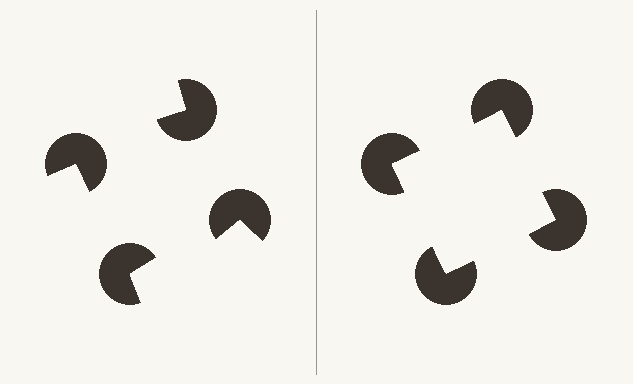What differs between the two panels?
The pac-man discs are positioned identically on both sides; only the wedge orientations differ. On the right they align to a square; on the left they are misaligned.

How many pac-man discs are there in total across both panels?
8 — 4 on each side.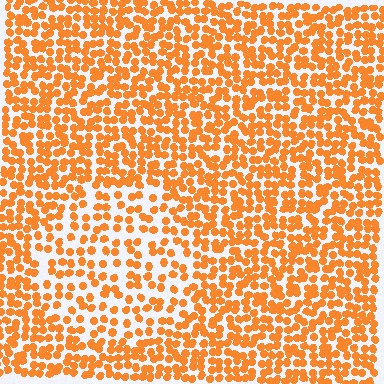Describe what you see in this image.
The image contains small orange elements arranged at two different densities. A circle-shaped region is visible where the elements are less densely packed than the surrounding area.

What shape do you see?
I see a circle.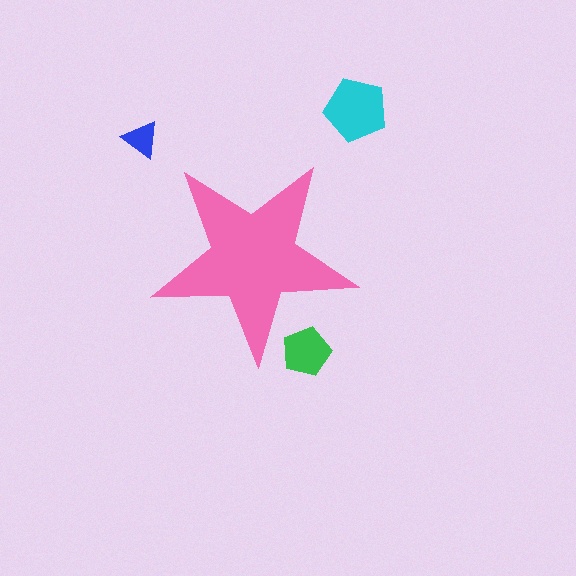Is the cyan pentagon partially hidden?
No, the cyan pentagon is fully visible.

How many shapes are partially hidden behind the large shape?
1 shape is partially hidden.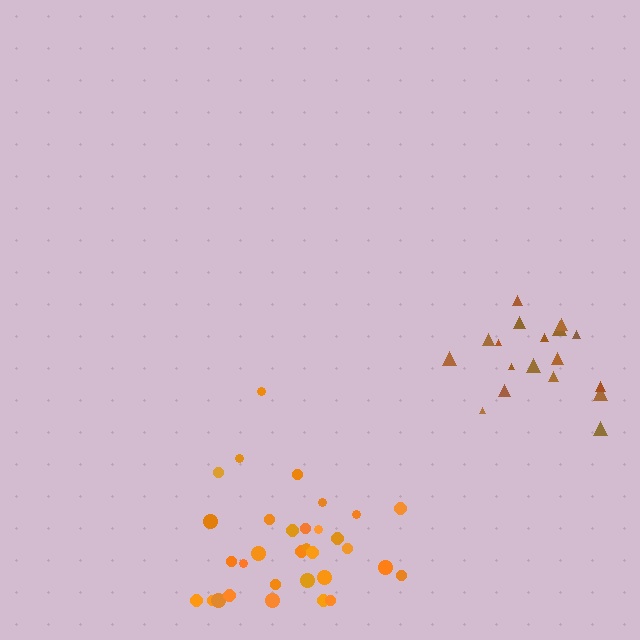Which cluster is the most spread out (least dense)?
Orange.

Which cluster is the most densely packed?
Brown.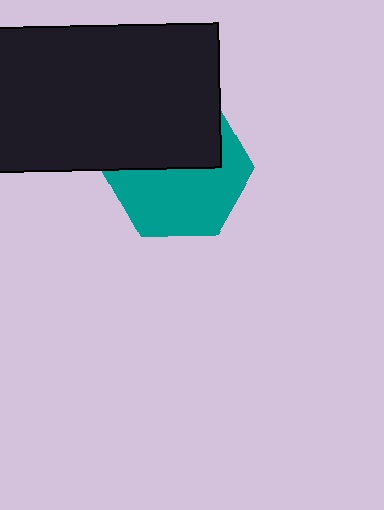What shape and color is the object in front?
The object in front is a black rectangle.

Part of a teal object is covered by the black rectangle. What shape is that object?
It is a hexagon.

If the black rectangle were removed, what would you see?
You would see the complete teal hexagon.